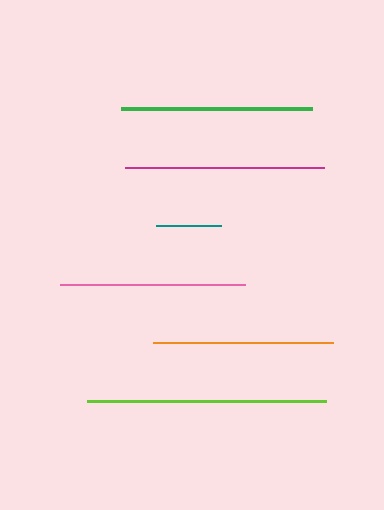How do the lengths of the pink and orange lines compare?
The pink and orange lines are approximately the same length.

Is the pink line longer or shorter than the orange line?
The pink line is longer than the orange line.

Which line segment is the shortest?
The teal line is the shortest at approximately 65 pixels.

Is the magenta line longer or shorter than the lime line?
The lime line is longer than the magenta line.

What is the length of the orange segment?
The orange segment is approximately 180 pixels long.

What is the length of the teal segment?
The teal segment is approximately 65 pixels long.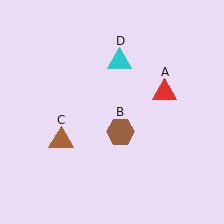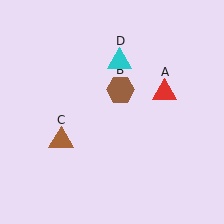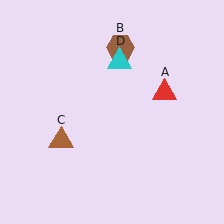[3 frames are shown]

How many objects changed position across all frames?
1 object changed position: brown hexagon (object B).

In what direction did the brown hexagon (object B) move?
The brown hexagon (object B) moved up.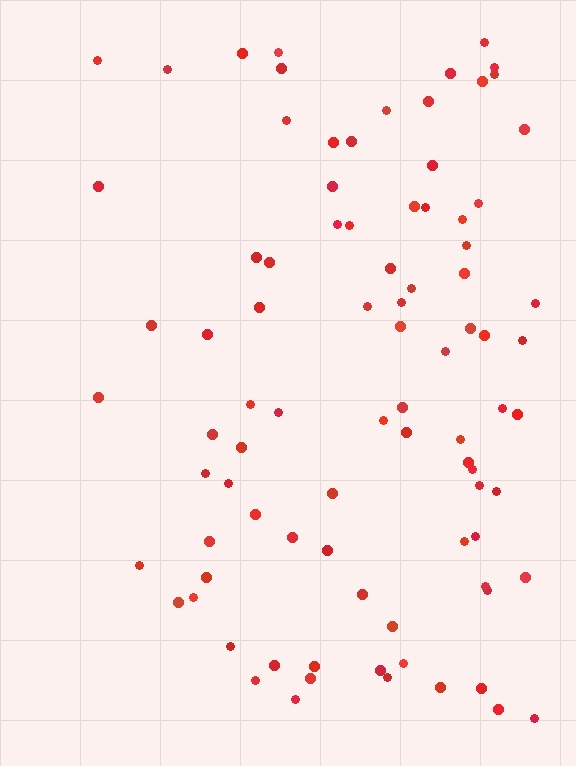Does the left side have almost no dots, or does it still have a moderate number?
Still a moderate number, just noticeably fewer than the right.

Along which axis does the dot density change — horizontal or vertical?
Horizontal.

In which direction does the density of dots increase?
From left to right, with the right side densest.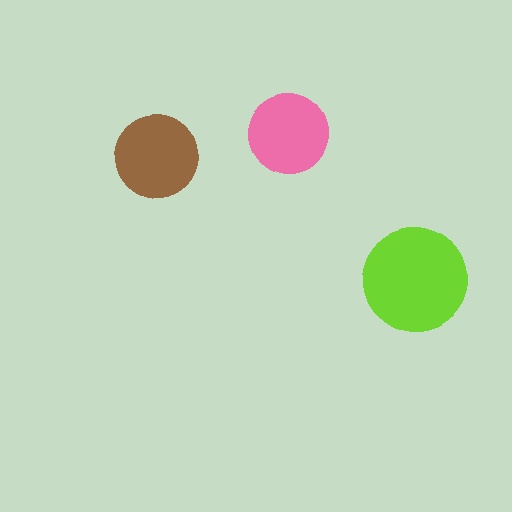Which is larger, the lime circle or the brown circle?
The lime one.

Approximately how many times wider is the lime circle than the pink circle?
About 1.5 times wider.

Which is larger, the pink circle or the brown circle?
The brown one.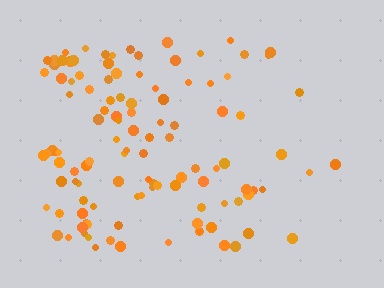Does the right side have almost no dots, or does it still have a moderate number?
Still a moderate number, just noticeably fewer than the left.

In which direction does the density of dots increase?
From right to left, with the left side densest.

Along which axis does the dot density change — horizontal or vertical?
Horizontal.